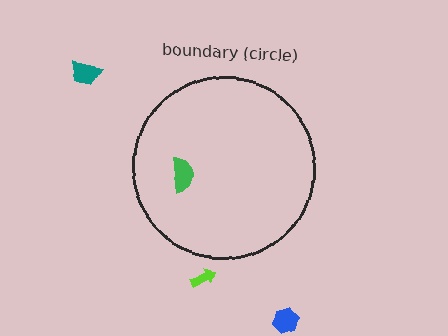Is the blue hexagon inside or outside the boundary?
Outside.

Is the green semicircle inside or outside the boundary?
Inside.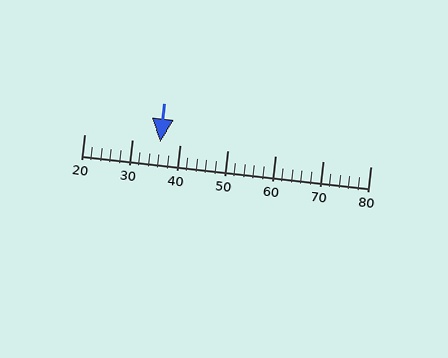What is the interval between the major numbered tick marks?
The major tick marks are spaced 10 units apart.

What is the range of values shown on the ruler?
The ruler shows values from 20 to 80.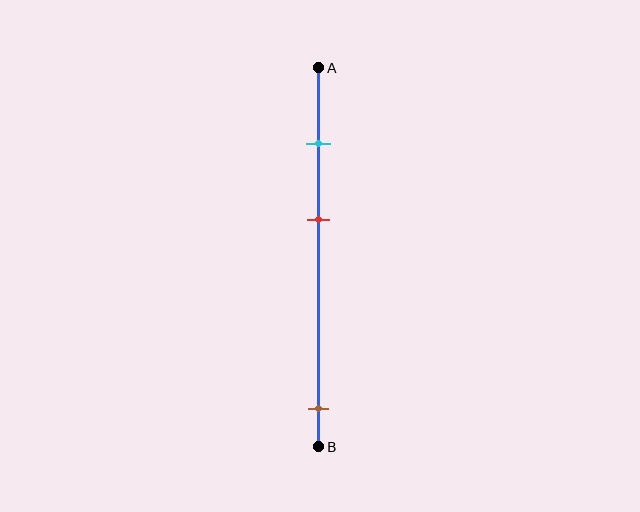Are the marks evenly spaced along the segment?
No, the marks are not evenly spaced.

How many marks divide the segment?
There are 3 marks dividing the segment.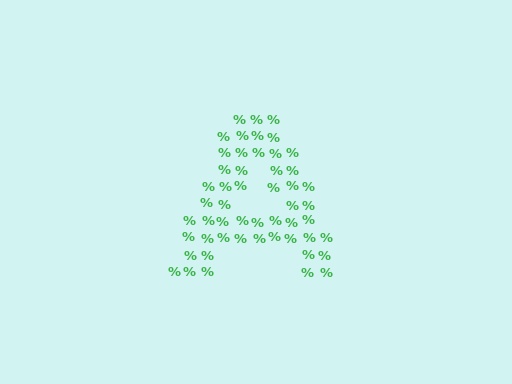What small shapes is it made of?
It is made of small percent signs.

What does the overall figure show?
The overall figure shows the letter A.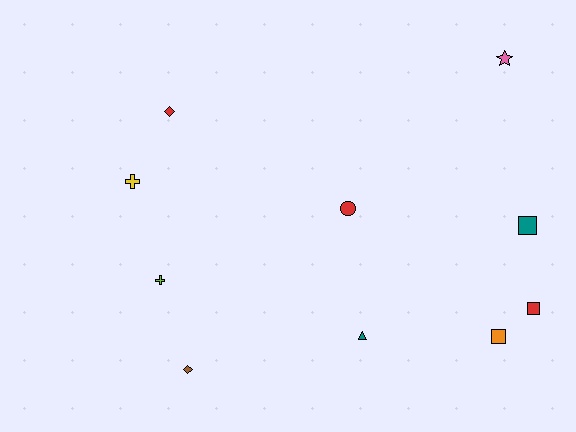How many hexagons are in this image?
There are no hexagons.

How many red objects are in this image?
There are 3 red objects.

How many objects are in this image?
There are 10 objects.